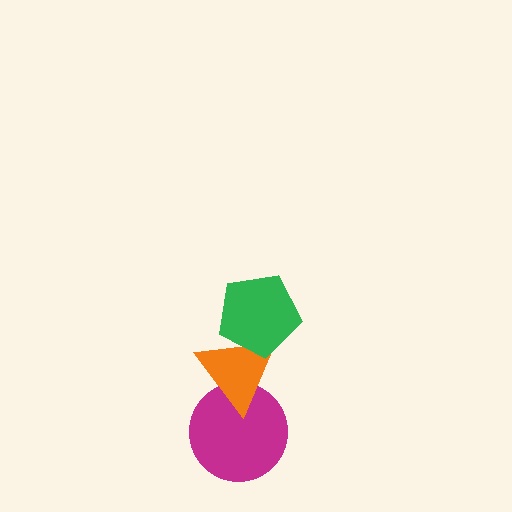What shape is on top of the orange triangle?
The green pentagon is on top of the orange triangle.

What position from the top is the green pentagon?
The green pentagon is 1st from the top.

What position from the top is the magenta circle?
The magenta circle is 3rd from the top.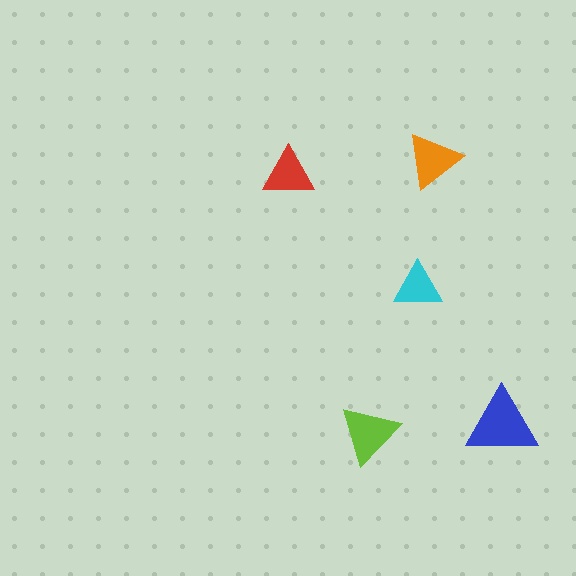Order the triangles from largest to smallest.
the blue one, the lime one, the orange one, the red one, the cyan one.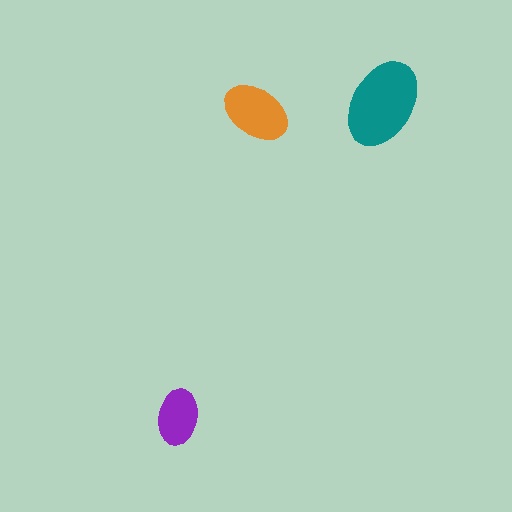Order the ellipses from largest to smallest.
the teal one, the orange one, the purple one.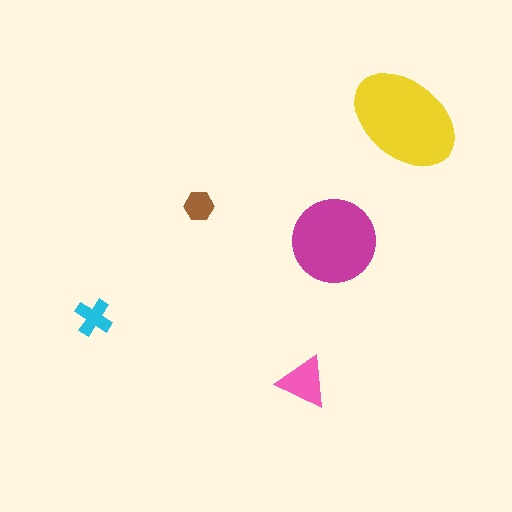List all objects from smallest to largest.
The brown hexagon, the cyan cross, the pink triangle, the magenta circle, the yellow ellipse.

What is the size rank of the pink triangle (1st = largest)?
3rd.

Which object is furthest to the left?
The cyan cross is leftmost.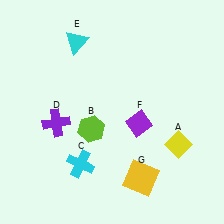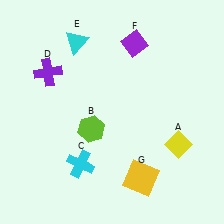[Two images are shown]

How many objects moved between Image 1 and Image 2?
2 objects moved between the two images.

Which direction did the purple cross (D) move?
The purple cross (D) moved up.